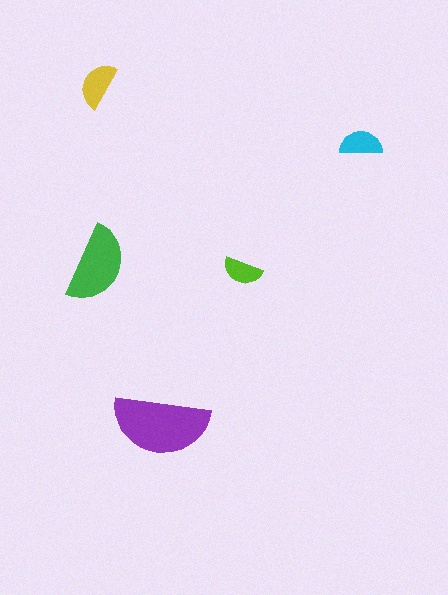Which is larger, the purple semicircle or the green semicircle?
The purple one.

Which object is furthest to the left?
The yellow semicircle is leftmost.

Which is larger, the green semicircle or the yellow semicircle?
The green one.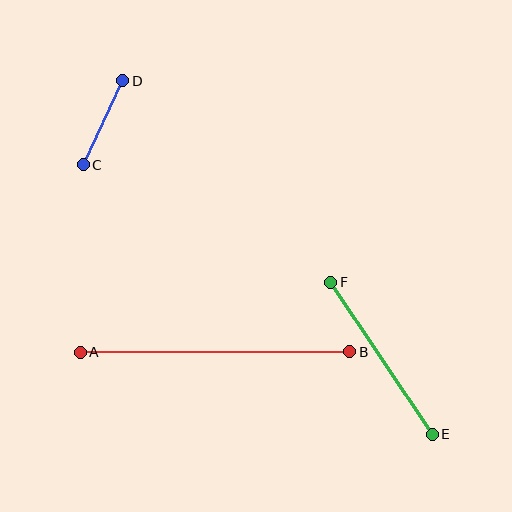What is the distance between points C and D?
The distance is approximately 93 pixels.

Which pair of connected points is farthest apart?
Points A and B are farthest apart.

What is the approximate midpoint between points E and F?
The midpoint is at approximately (382, 358) pixels.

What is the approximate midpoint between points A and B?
The midpoint is at approximately (215, 352) pixels.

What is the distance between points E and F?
The distance is approximately 183 pixels.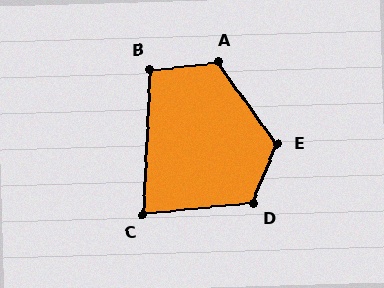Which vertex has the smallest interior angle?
C, at approximately 82 degrees.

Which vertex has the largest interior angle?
E, at approximately 122 degrees.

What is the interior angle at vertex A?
Approximately 120 degrees (obtuse).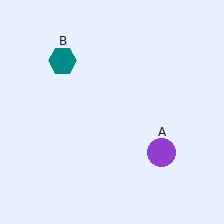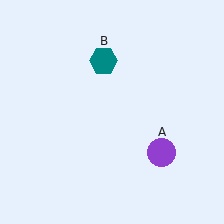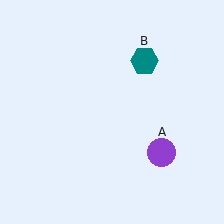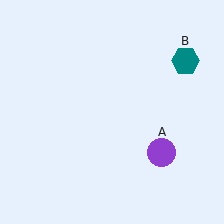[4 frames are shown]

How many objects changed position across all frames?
1 object changed position: teal hexagon (object B).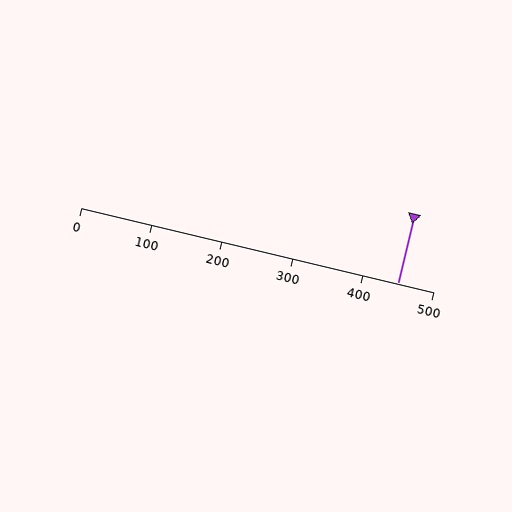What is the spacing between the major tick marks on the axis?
The major ticks are spaced 100 apart.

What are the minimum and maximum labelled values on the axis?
The axis runs from 0 to 500.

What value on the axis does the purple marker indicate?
The marker indicates approximately 450.